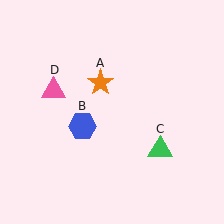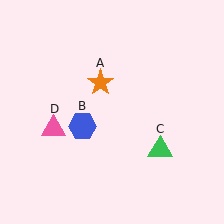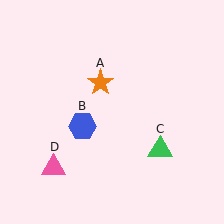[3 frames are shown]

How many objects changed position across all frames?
1 object changed position: pink triangle (object D).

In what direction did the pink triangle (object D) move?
The pink triangle (object D) moved down.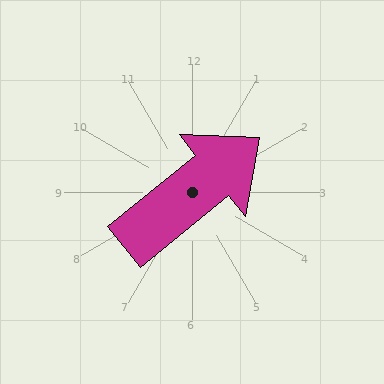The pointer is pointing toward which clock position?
Roughly 2 o'clock.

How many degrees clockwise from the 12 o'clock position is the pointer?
Approximately 51 degrees.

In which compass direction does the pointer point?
Northeast.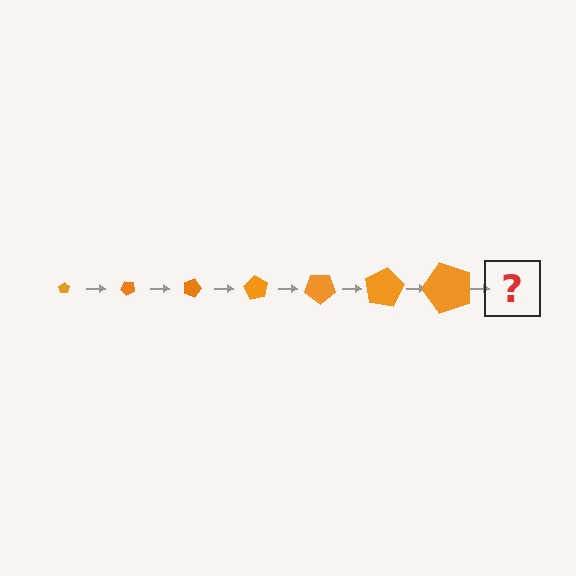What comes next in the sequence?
The next element should be a pentagon, larger than the previous one and rotated 315 degrees from the start.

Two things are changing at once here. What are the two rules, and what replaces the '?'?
The two rules are that the pentagon grows larger each step and it rotates 45 degrees each step. The '?' should be a pentagon, larger than the previous one and rotated 315 degrees from the start.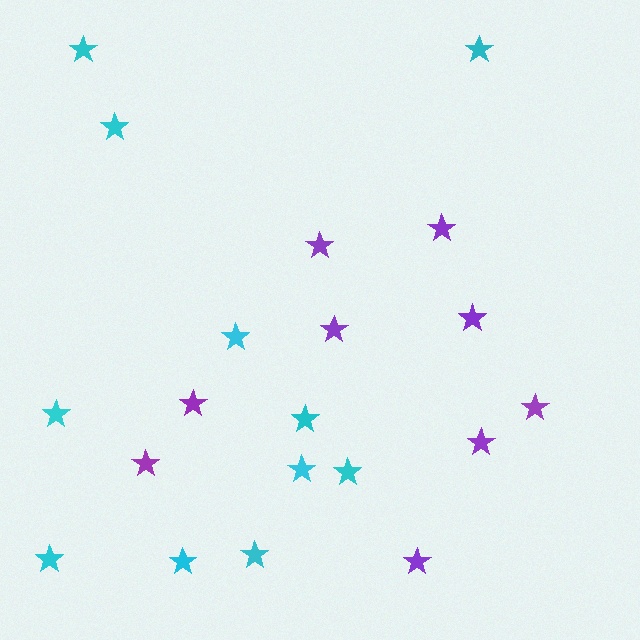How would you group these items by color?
There are 2 groups: one group of cyan stars (11) and one group of purple stars (9).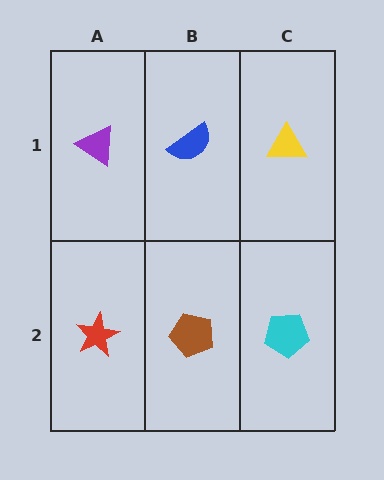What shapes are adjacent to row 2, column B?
A blue semicircle (row 1, column B), a red star (row 2, column A), a cyan pentagon (row 2, column C).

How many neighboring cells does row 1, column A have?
2.